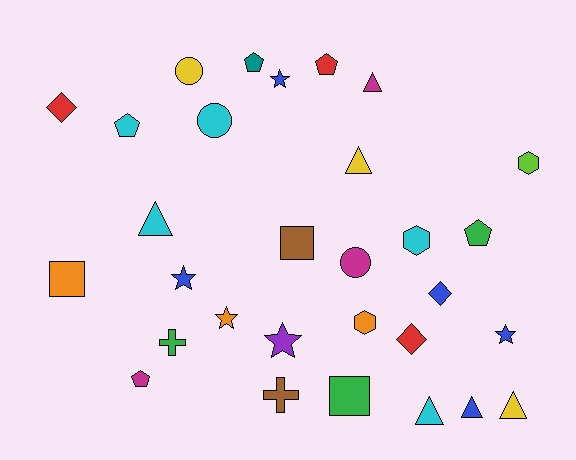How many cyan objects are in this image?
There are 5 cyan objects.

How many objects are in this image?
There are 30 objects.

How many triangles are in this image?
There are 6 triangles.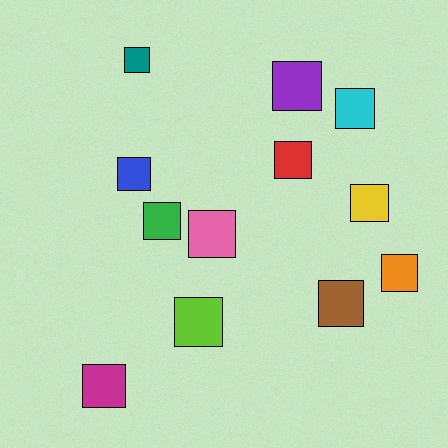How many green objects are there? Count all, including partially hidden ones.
There is 1 green object.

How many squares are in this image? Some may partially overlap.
There are 12 squares.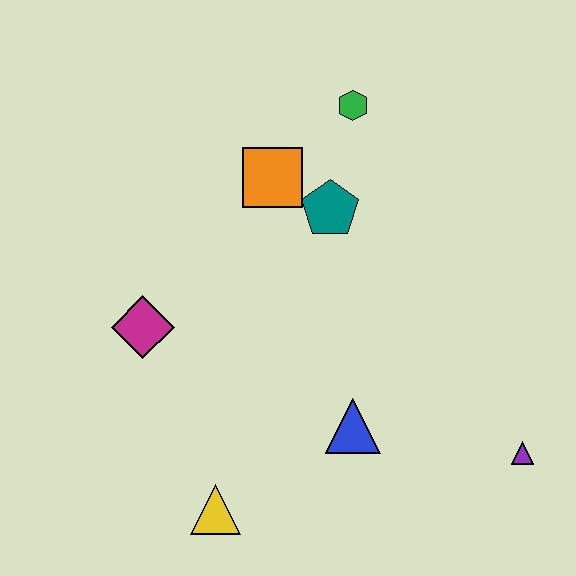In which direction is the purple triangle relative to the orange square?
The purple triangle is below the orange square.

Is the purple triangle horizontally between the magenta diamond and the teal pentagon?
No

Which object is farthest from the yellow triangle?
The green hexagon is farthest from the yellow triangle.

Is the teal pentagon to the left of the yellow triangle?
No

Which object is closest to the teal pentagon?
The orange square is closest to the teal pentagon.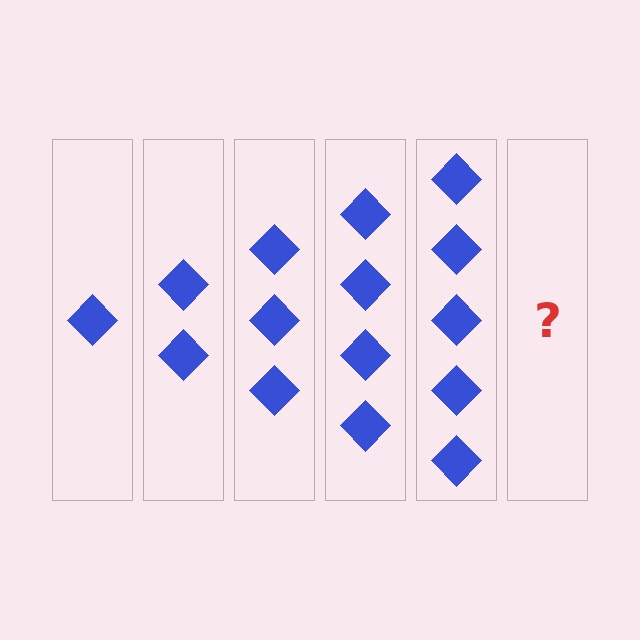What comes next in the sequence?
The next element should be 6 diamonds.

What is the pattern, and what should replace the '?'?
The pattern is that each step adds one more diamond. The '?' should be 6 diamonds.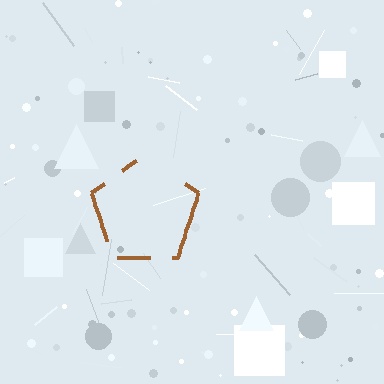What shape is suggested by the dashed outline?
The dashed outline suggests a pentagon.